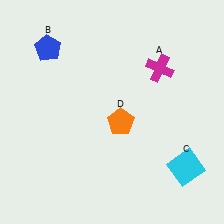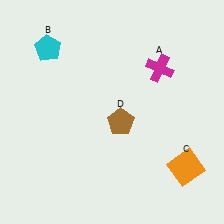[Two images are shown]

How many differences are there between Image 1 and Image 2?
There are 3 differences between the two images.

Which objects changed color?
B changed from blue to cyan. C changed from cyan to orange. D changed from orange to brown.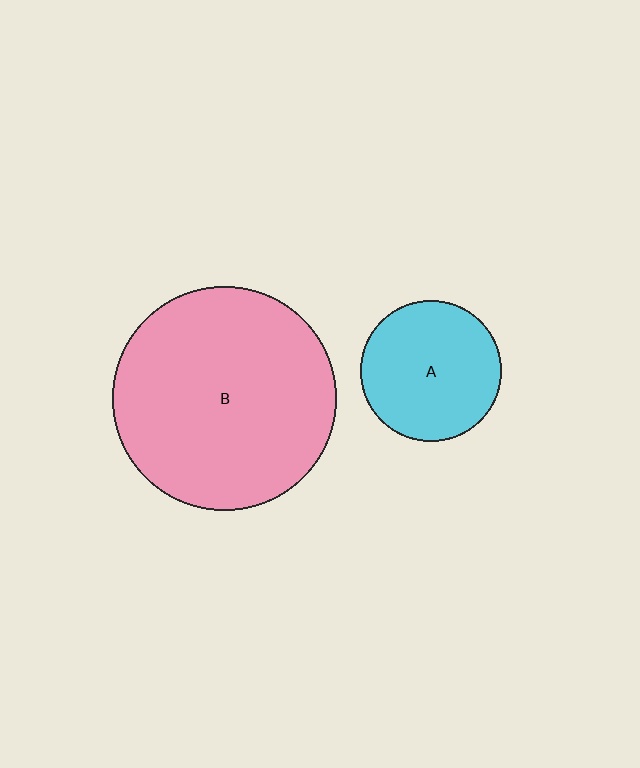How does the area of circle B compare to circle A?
Approximately 2.5 times.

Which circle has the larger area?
Circle B (pink).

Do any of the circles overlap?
No, none of the circles overlap.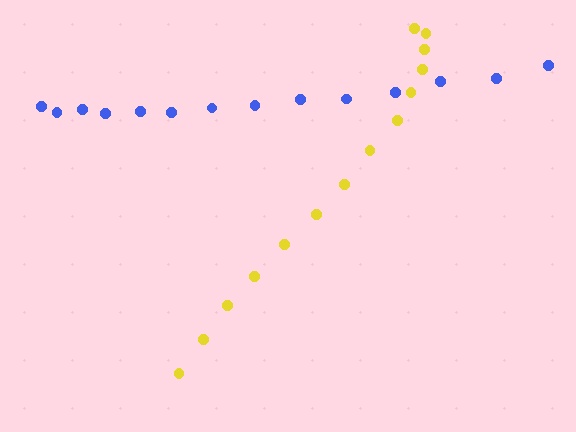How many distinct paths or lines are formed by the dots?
There are 2 distinct paths.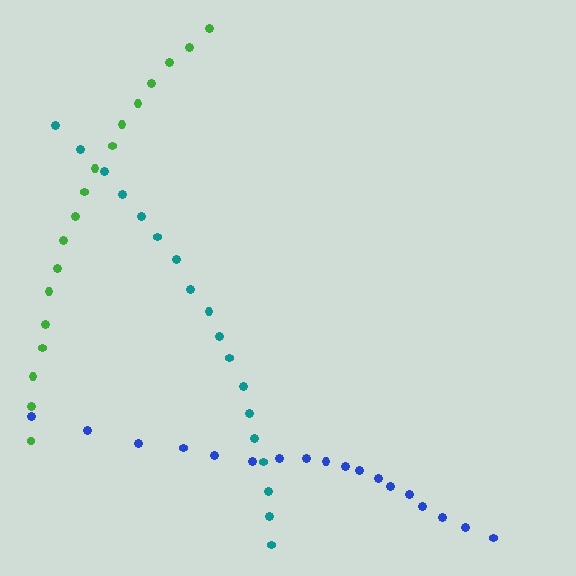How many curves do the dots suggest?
There are 3 distinct paths.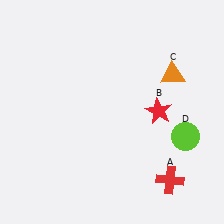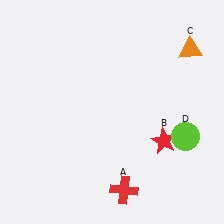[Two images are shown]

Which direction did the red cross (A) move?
The red cross (A) moved left.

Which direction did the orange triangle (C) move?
The orange triangle (C) moved up.